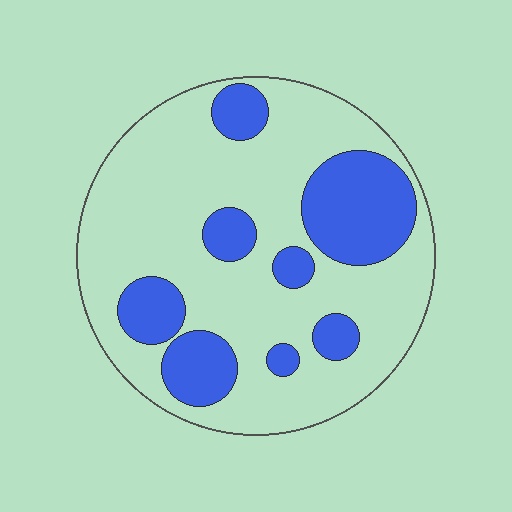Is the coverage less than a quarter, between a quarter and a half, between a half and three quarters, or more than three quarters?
Between a quarter and a half.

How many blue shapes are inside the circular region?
8.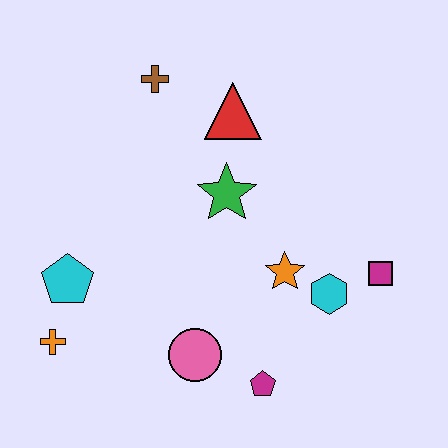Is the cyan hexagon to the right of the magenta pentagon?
Yes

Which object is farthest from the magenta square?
The orange cross is farthest from the magenta square.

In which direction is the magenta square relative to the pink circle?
The magenta square is to the right of the pink circle.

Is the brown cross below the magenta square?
No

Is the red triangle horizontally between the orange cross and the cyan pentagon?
No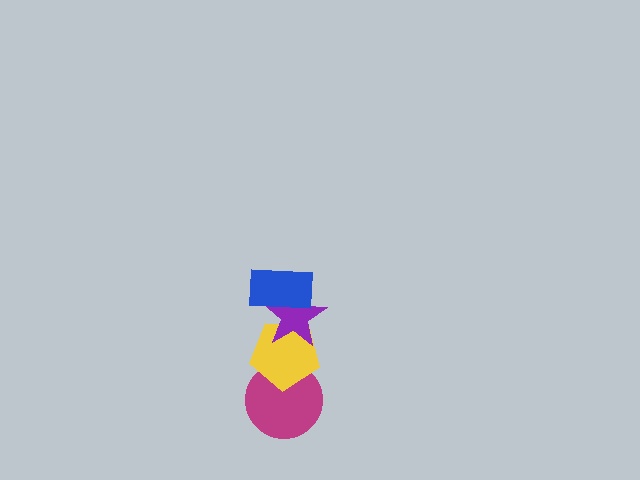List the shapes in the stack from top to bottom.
From top to bottom: the blue rectangle, the purple star, the yellow pentagon, the magenta circle.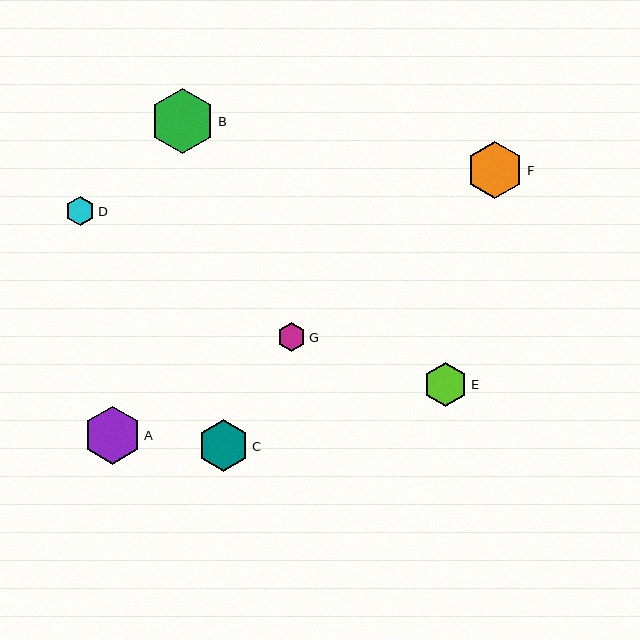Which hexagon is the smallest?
Hexagon G is the smallest with a size of approximately 29 pixels.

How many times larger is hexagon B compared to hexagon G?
Hexagon B is approximately 2.3 times the size of hexagon G.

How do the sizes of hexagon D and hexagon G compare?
Hexagon D and hexagon G are approximately the same size.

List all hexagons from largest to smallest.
From largest to smallest: B, A, F, C, E, D, G.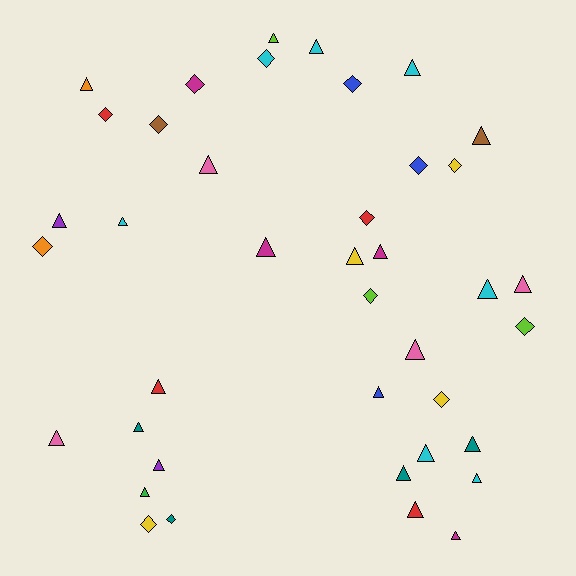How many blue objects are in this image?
There are 3 blue objects.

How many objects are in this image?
There are 40 objects.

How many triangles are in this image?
There are 26 triangles.